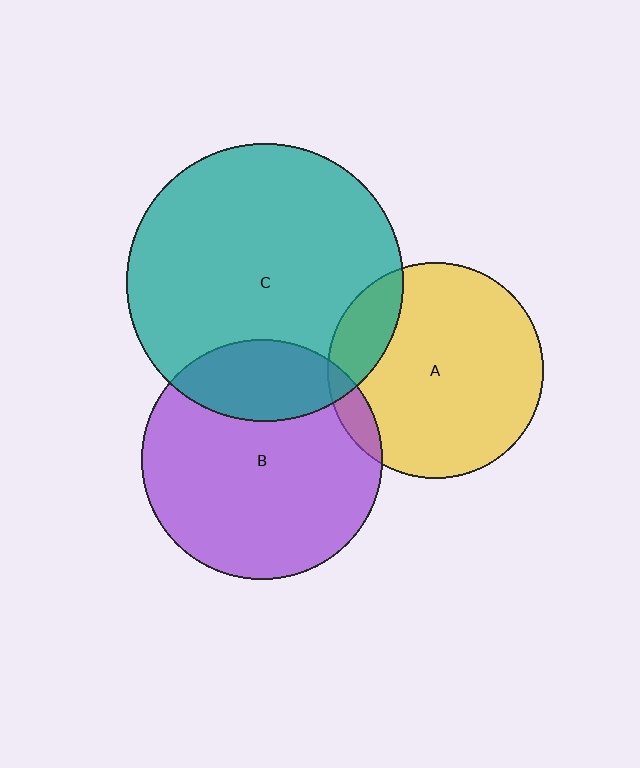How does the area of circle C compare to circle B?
Approximately 1.3 times.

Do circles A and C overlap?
Yes.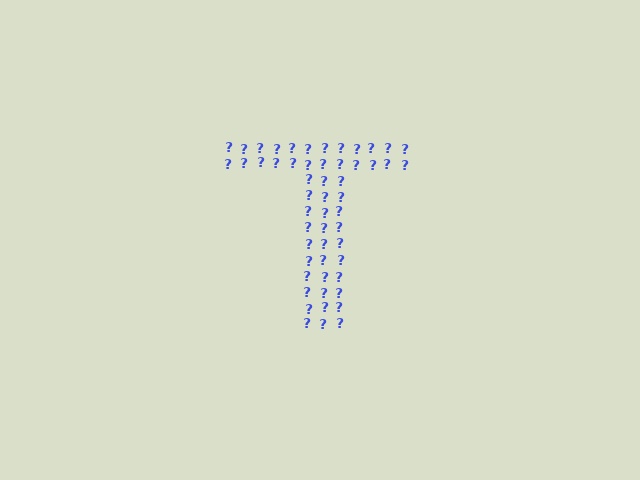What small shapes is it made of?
It is made of small question marks.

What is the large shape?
The large shape is the letter T.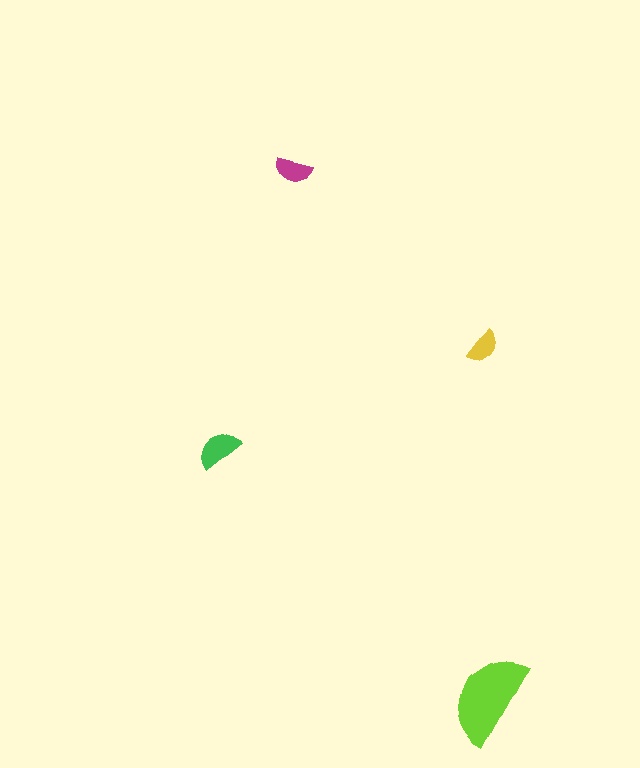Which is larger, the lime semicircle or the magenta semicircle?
The lime one.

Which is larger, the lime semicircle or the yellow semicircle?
The lime one.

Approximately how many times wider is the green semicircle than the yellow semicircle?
About 1.5 times wider.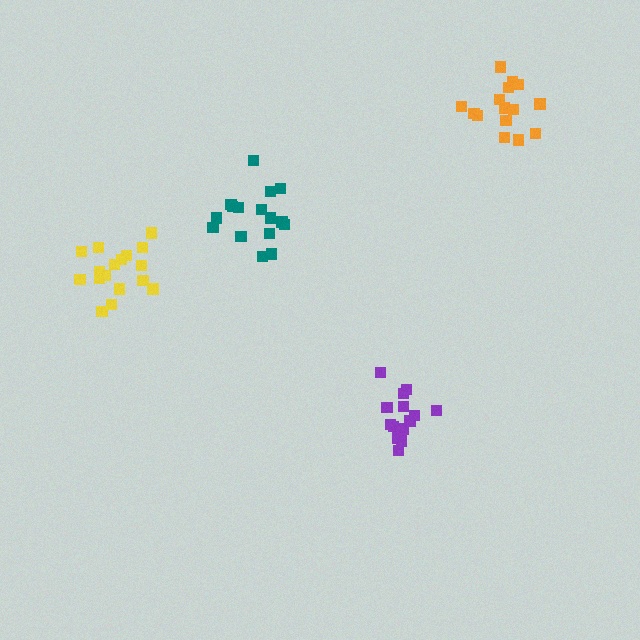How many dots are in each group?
Group 1: 14 dots, Group 2: 16 dots, Group 3: 15 dots, Group 4: 17 dots (62 total).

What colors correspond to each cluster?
The clusters are colored: purple, teal, orange, yellow.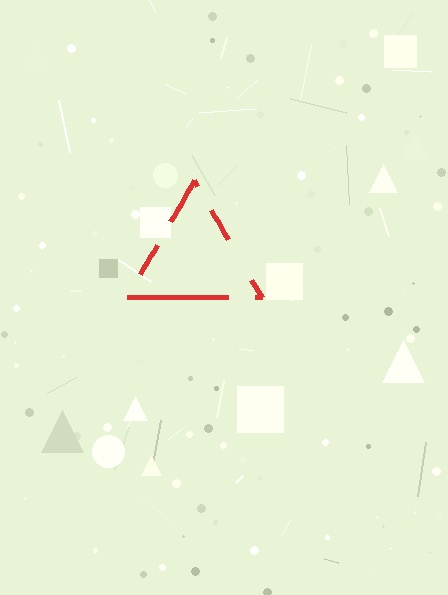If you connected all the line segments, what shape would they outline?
They would outline a triangle.